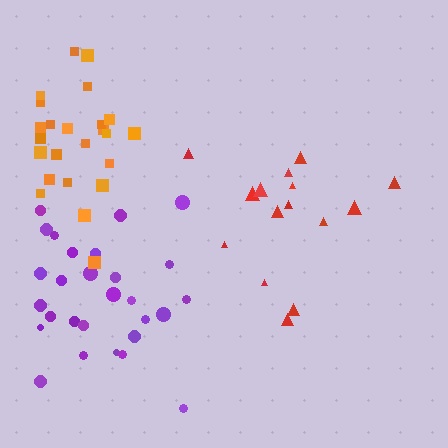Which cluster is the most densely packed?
Orange.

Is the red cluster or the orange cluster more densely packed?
Orange.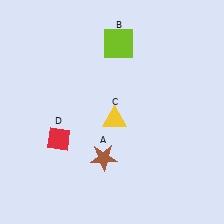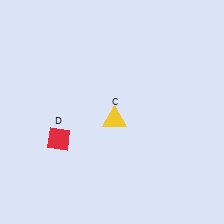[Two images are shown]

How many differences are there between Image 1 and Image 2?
There are 2 differences between the two images.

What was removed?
The lime square (B), the brown star (A) were removed in Image 2.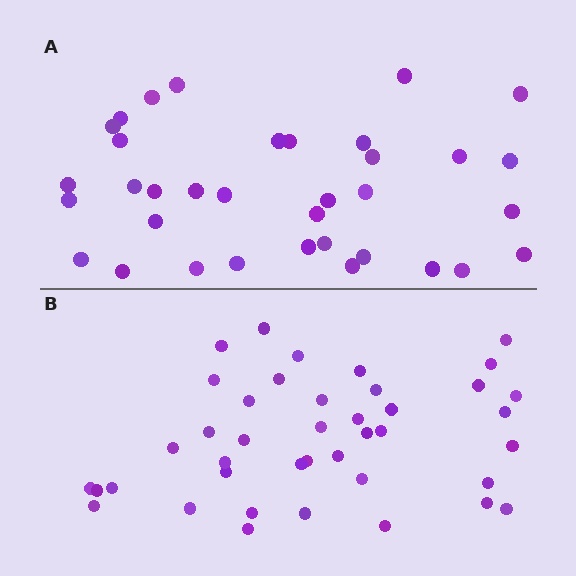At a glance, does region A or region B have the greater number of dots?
Region B (the bottom region) has more dots.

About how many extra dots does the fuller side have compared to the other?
Region B has about 6 more dots than region A.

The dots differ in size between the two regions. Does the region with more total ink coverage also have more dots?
No. Region A has more total ink coverage because its dots are larger, but region B actually contains more individual dots. Total area can be misleading — the number of items is what matters here.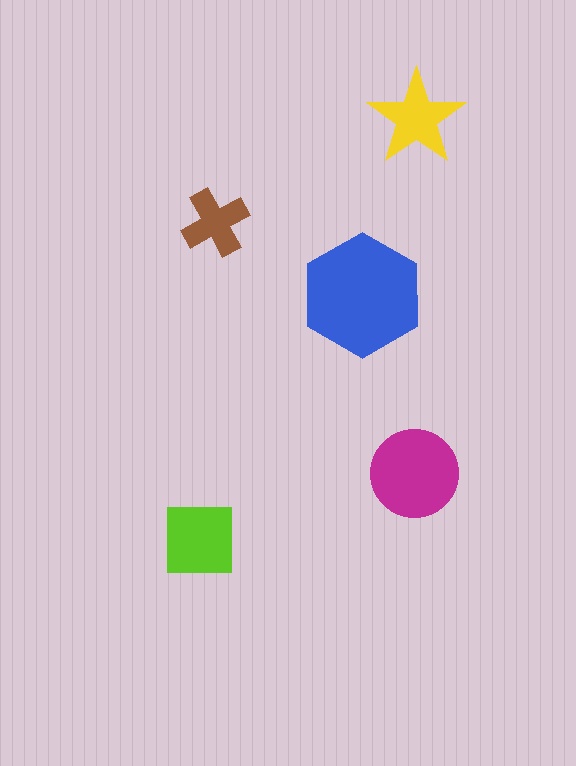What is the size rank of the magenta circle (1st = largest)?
2nd.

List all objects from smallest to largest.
The brown cross, the yellow star, the lime square, the magenta circle, the blue hexagon.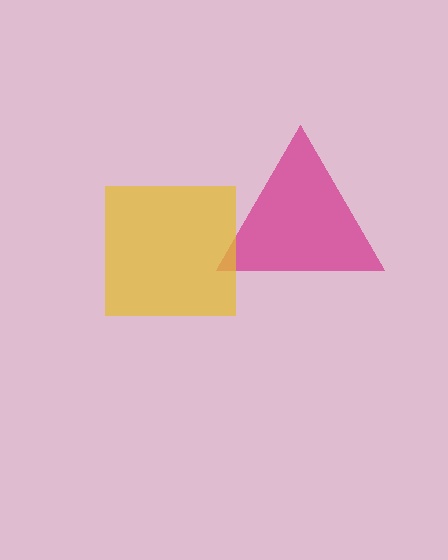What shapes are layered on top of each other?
The layered shapes are: a magenta triangle, a yellow square.